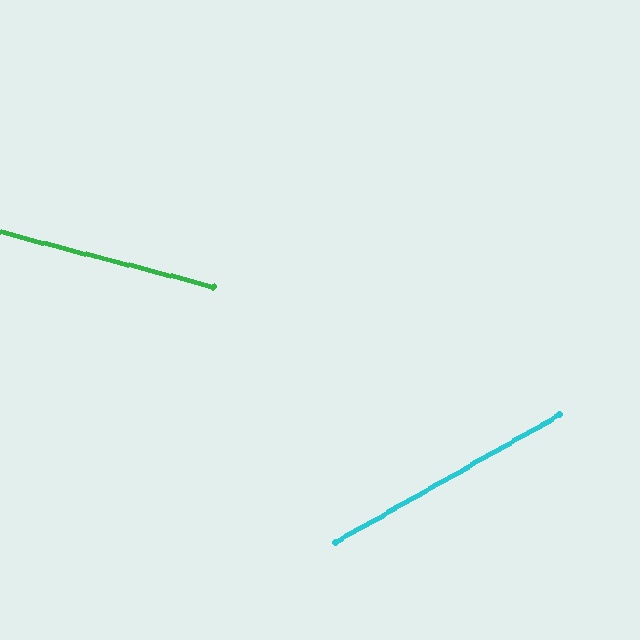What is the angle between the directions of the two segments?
Approximately 44 degrees.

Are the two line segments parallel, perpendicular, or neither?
Neither parallel nor perpendicular — they differ by about 44°.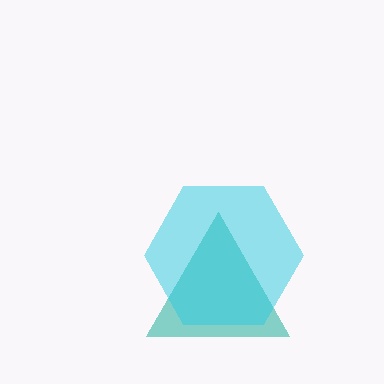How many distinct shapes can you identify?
There are 2 distinct shapes: a teal triangle, a cyan hexagon.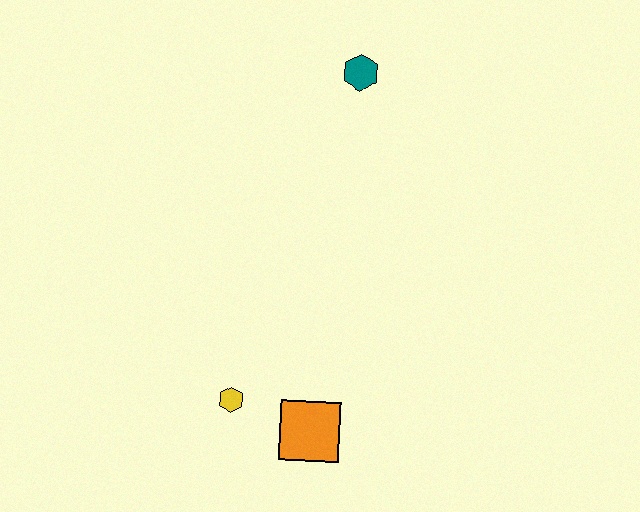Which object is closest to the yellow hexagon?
The orange square is closest to the yellow hexagon.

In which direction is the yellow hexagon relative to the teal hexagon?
The yellow hexagon is below the teal hexagon.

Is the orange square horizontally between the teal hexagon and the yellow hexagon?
Yes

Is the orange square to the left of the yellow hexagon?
No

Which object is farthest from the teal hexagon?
The orange square is farthest from the teal hexagon.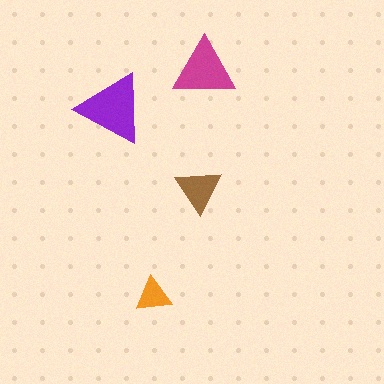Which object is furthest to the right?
The magenta triangle is rightmost.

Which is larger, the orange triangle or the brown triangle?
The brown one.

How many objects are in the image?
There are 4 objects in the image.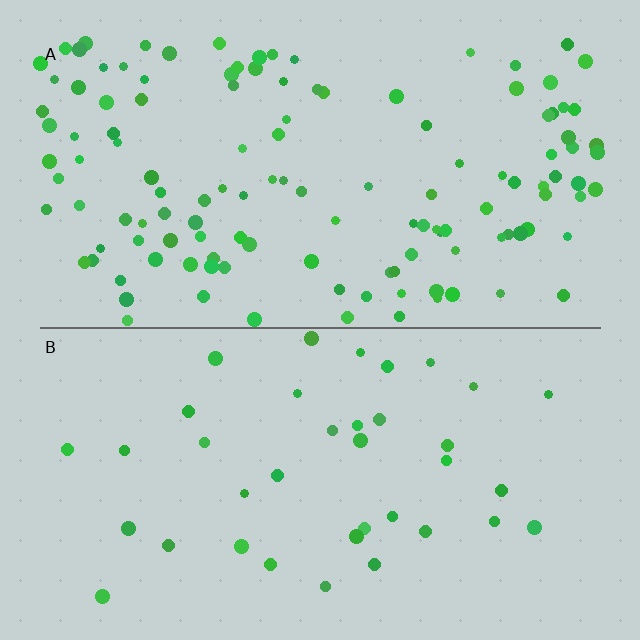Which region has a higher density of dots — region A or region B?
A (the top).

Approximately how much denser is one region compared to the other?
Approximately 3.4× — region A over region B.